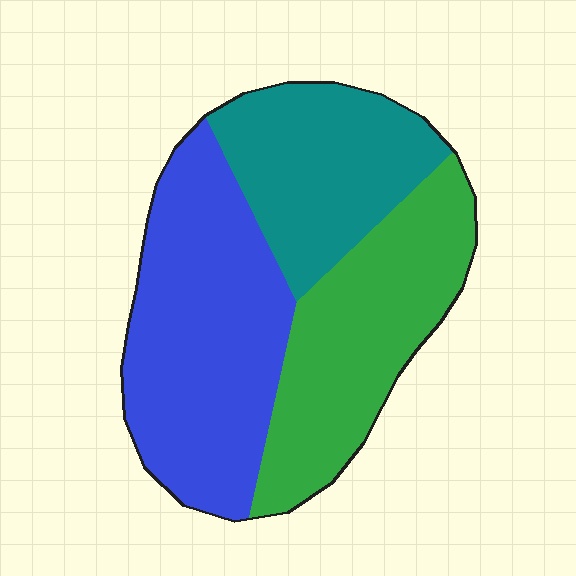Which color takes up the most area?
Blue, at roughly 40%.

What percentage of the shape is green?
Green covers 32% of the shape.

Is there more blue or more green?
Blue.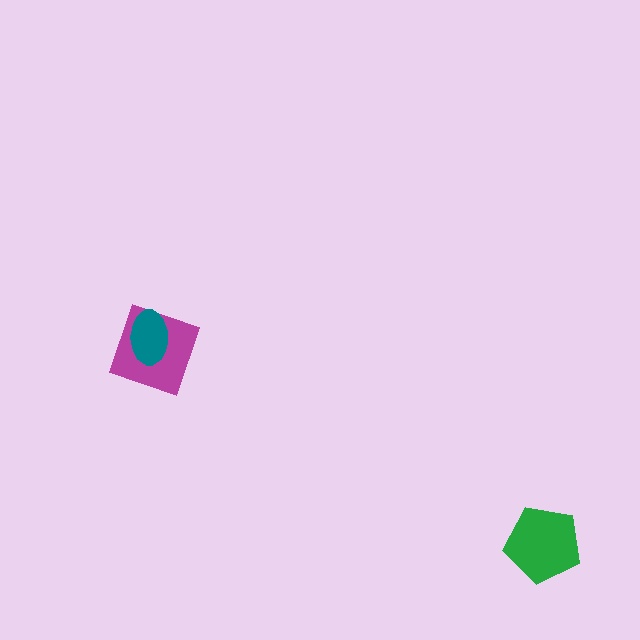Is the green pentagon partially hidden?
No, no other shape covers it.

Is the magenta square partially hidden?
Yes, it is partially covered by another shape.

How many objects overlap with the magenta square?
1 object overlaps with the magenta square.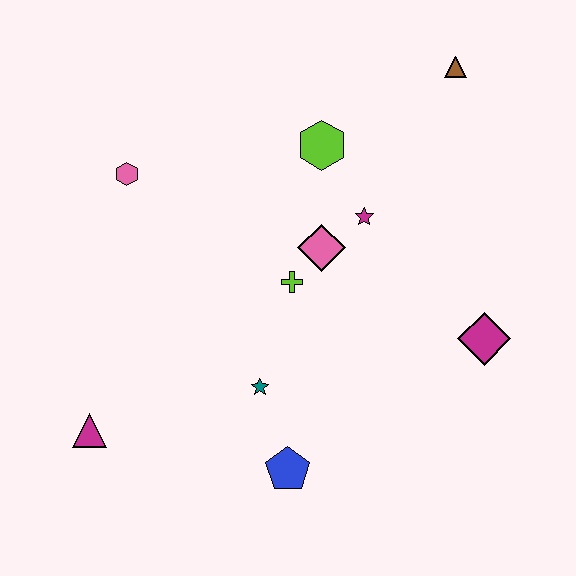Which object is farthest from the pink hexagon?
The magenta diamond is farthest from the pink hexagon.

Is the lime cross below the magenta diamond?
No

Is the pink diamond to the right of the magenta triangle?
Yes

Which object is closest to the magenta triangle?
The teal star is closest to the magenta triangle.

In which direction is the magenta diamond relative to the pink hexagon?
The magenta diamond is to the right of the pink hexagon.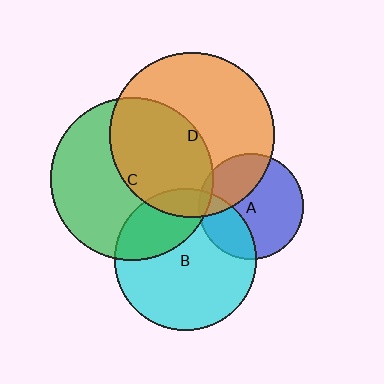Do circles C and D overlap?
Yes.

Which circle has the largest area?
Circle D (orange).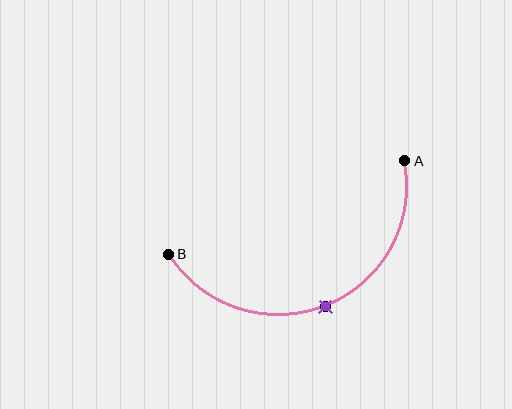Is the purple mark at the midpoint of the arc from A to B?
Yes. The purple mark lies on the arc at equal arc-length from both A and B — it is the arc midpoint.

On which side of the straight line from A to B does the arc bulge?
The arc bulges below the straight line connecting A and B.